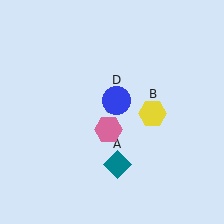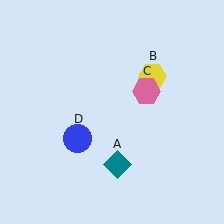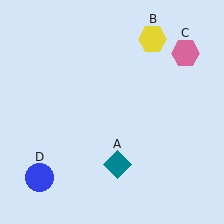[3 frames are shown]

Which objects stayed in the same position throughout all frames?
Teal diamond (object A) remained stationary.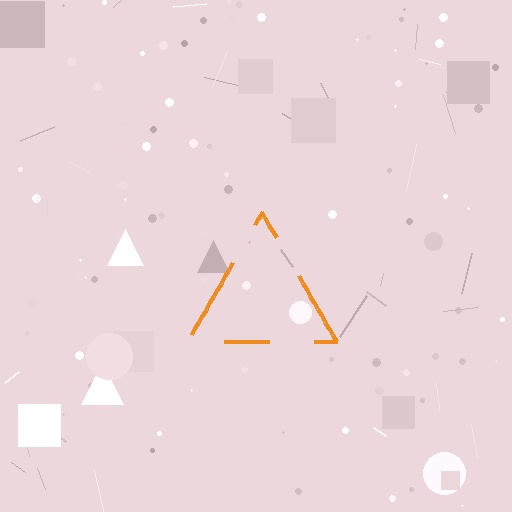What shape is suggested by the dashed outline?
The dashed outline suggests a triangle.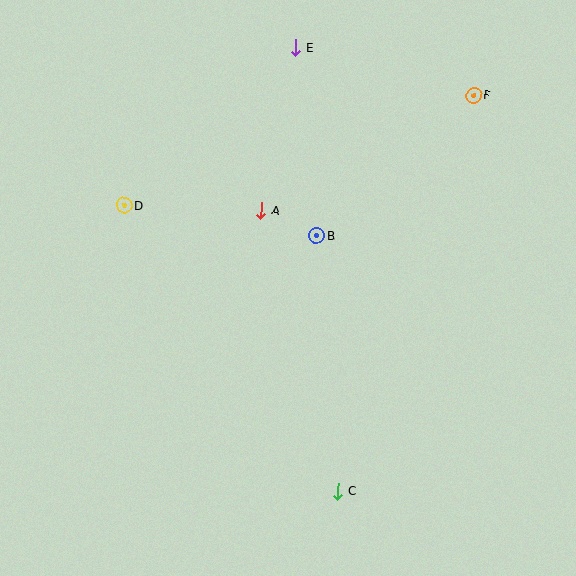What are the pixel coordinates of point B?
Point B is at (316, 236).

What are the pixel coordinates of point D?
Point D is at (124, 205).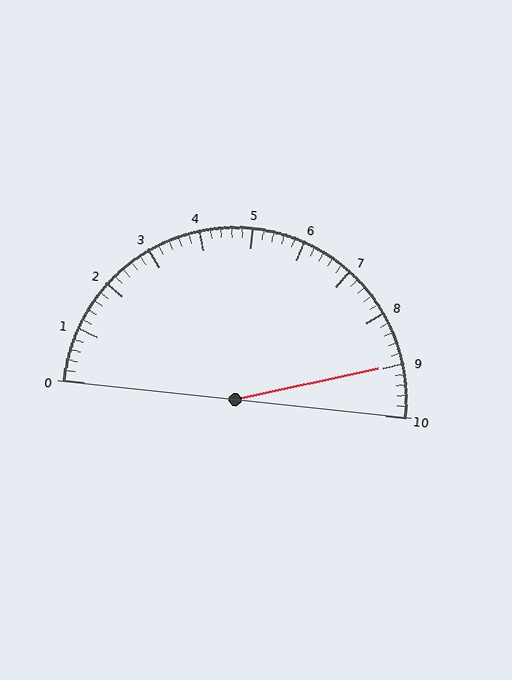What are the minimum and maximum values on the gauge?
The gauge ranges from 0 to 10.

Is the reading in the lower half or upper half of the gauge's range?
The reading is in the upper half of the range (0 to 10).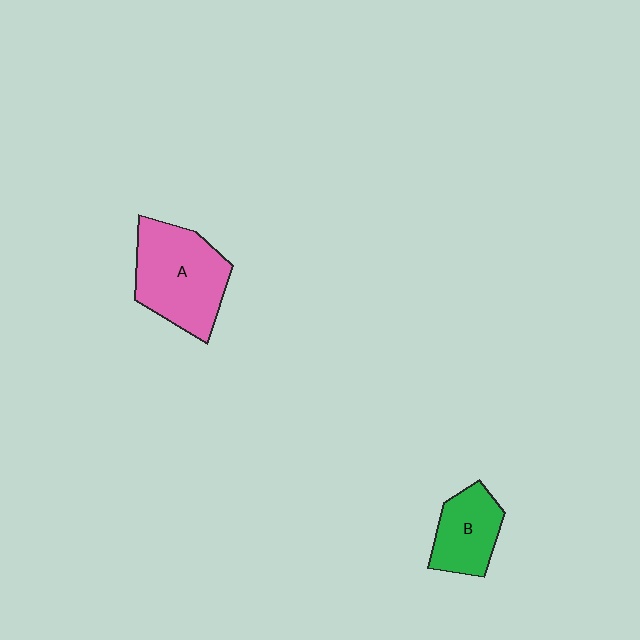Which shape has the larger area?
Shape A (pink).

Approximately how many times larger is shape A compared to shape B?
Approximately 1.7 times.